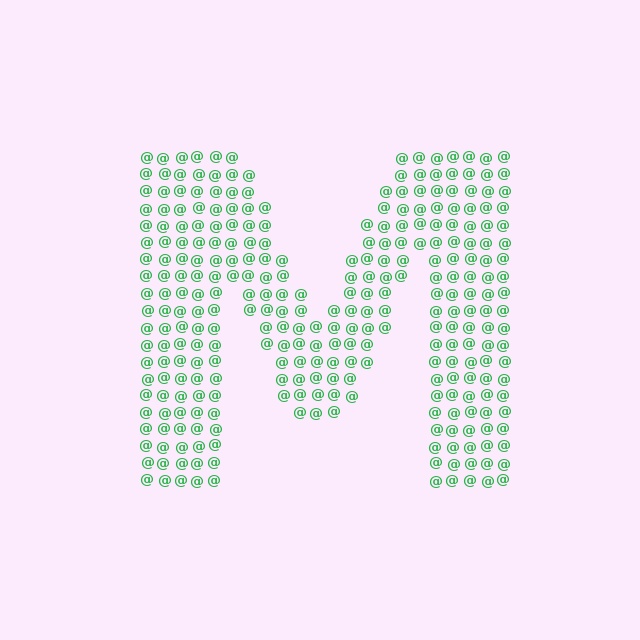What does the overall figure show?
The overall figure shows the letter M.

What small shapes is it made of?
It is made of small at signs.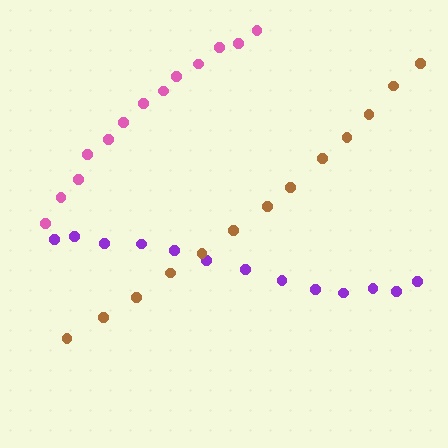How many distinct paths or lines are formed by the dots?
There are 3 distinct paths.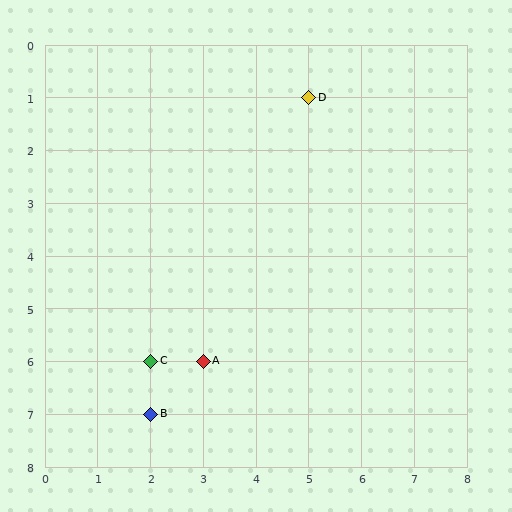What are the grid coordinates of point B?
Point B is at grid coordinates (2, 7).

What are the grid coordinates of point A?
Point A is at grid coordinates (3, 6).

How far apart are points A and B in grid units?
Points A and B are 1 column and 1 row apart (about 1.4 grid units diagonally).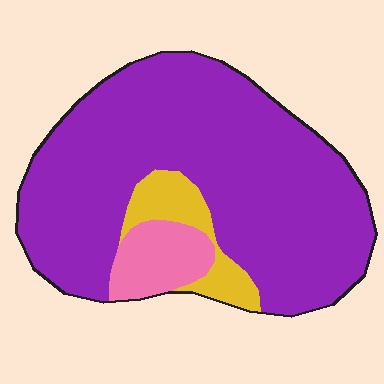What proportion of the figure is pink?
Pink covers around 10% of the figure.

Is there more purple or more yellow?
Purple.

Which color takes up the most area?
Purple, at roughly 80%.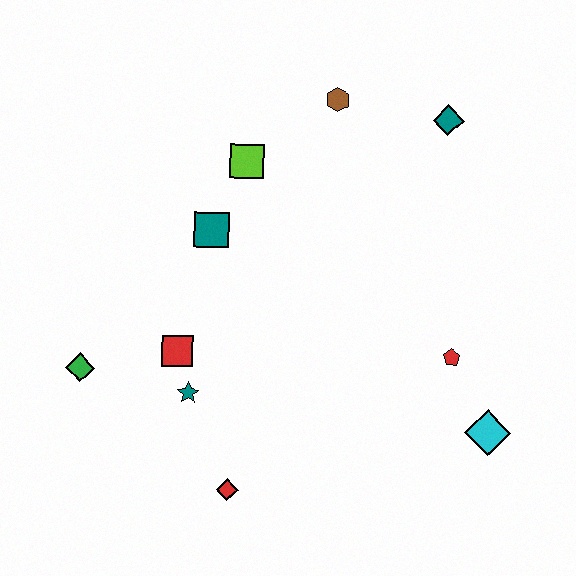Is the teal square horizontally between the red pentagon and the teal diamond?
No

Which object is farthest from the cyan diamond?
The green diamond is farthest from the cyan diamond.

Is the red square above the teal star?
Yes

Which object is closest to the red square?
The teal star is closest to the red square.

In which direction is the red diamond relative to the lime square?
The red diamond is below the lime square.